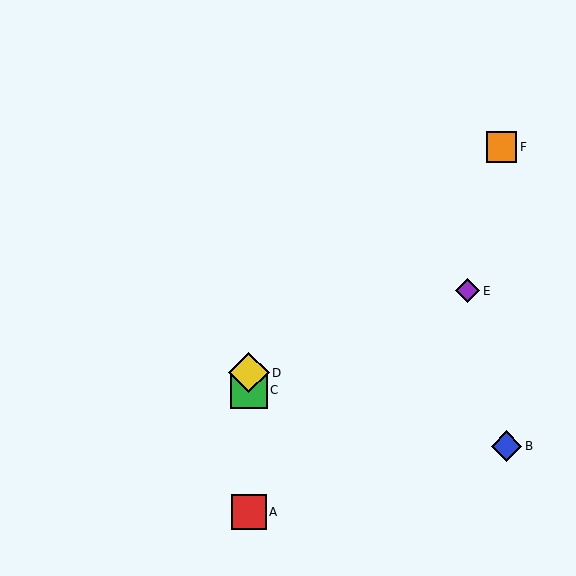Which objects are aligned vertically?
Objects A, C, D are aligned vertically.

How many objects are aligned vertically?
3 objects (A, C, D) are aligned vertically.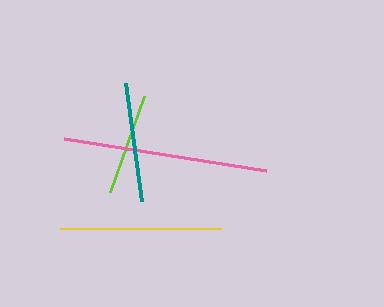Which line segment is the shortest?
The lime line is the shortest at approximately 102 pixels.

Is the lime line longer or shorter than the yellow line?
The yellow line is longer than the lime line.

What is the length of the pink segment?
The pink segment is approximately 204 pixels long.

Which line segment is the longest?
The pink line is the longest at approximately 204 pixels.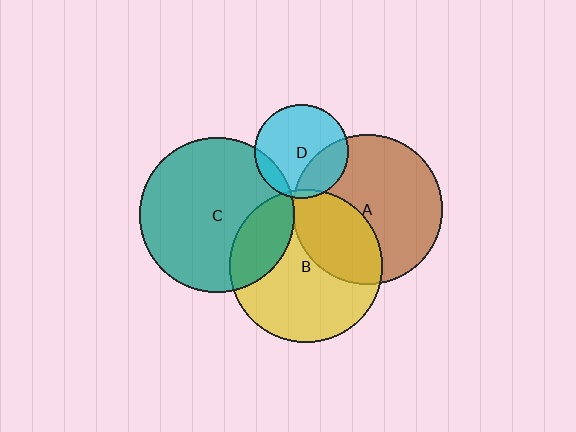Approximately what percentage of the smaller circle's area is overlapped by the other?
Approximately 30%.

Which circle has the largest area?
Circle C (teal).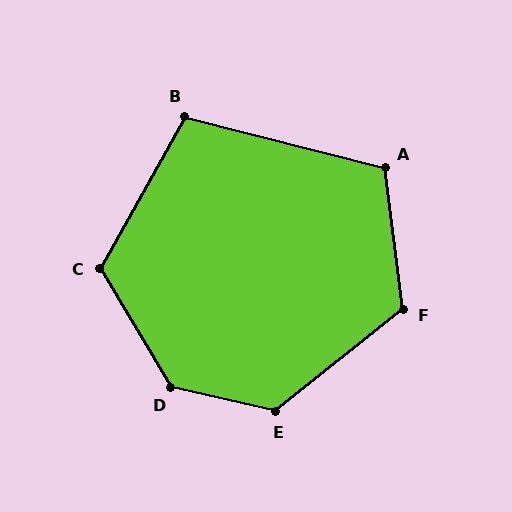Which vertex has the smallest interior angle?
B, at approximately 105 degrees.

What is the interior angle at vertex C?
Approximately 120 degrees (obtuse).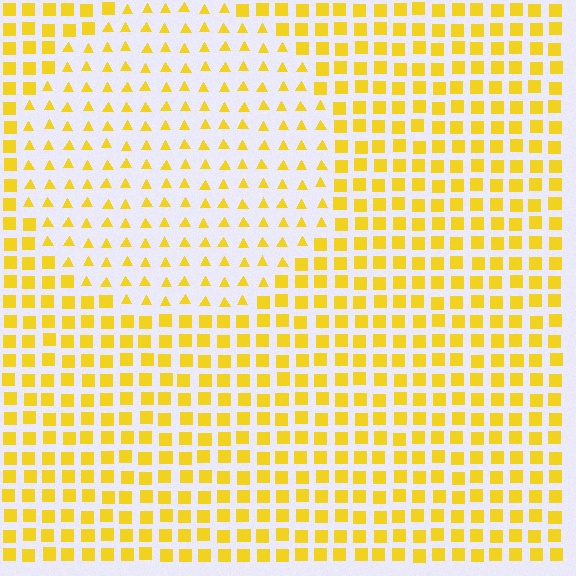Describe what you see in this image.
The image is filled with small yellow elements arranged in a uniform grid. A circle-shaped region contains triangles, while the surrounding area contains squares. The boundary is defined purely by the change in element shape.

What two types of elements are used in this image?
The image uses triangles inside the circle region and squares outside it.